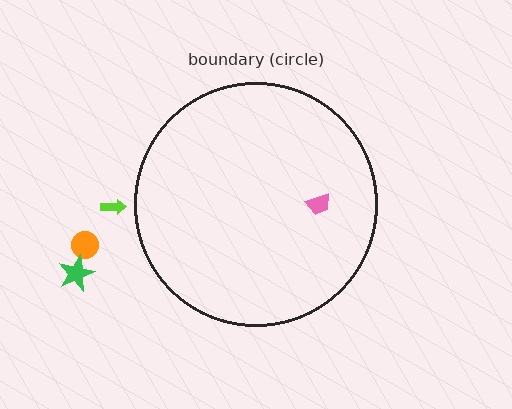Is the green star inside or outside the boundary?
Outside.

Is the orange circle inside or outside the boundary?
Outside.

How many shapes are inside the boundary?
1 inside, 3 outside.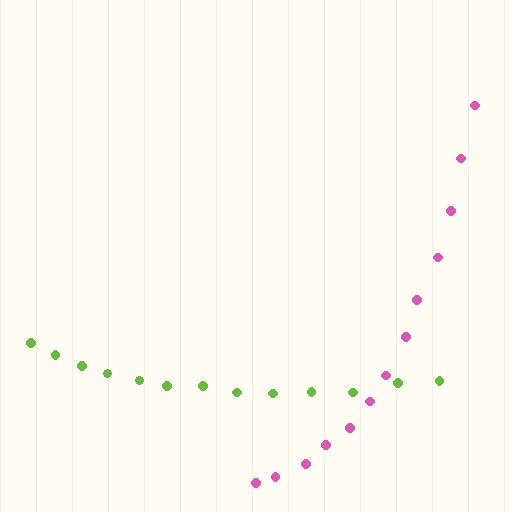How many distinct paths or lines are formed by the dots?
There are 2 distinct paths.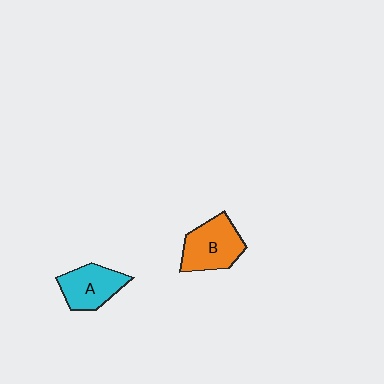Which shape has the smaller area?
Shape A (cyan).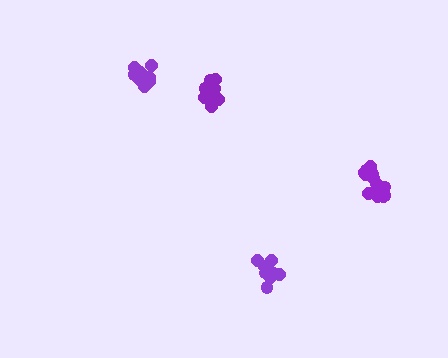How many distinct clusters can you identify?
There are 4 distinct clusters.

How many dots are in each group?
Group 1: 11 dots, Group 2: 13 dots, Group 3: 10 dots, Group 4: 10 dots (44 total).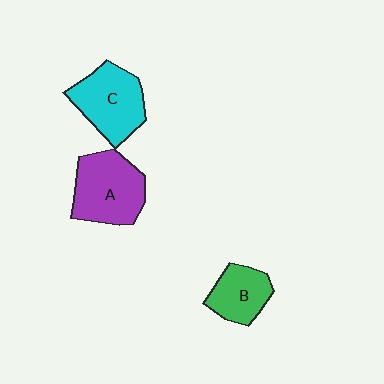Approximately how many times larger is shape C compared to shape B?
Approximately 1.5 times.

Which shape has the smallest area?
Shape B (green).